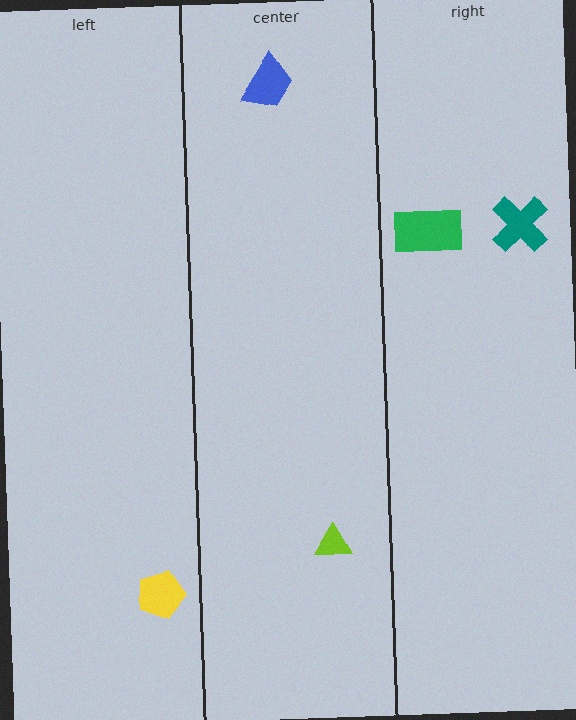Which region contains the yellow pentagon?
The left region.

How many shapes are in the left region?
1.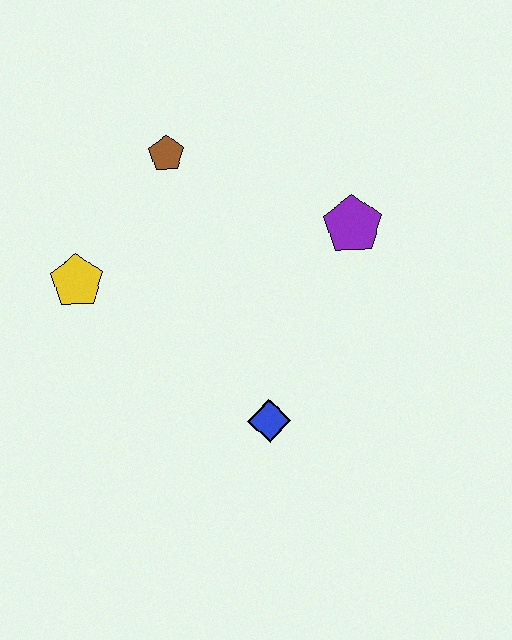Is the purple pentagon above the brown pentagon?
No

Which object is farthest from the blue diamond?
The brown pentagon is farthest from the blue diamond.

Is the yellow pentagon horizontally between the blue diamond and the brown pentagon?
No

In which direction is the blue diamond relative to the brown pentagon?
The blue diamond is below the brown pentagon.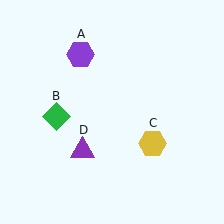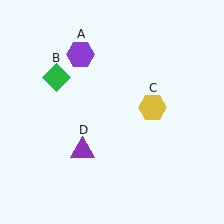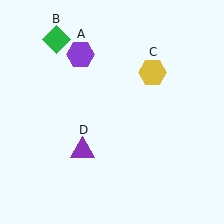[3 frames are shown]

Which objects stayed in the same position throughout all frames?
Purple hexagon (object A) and purple triangle (object D) remained stationary.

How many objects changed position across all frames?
2 objects changed position: green diamond (object B), yellow hexagon (object C).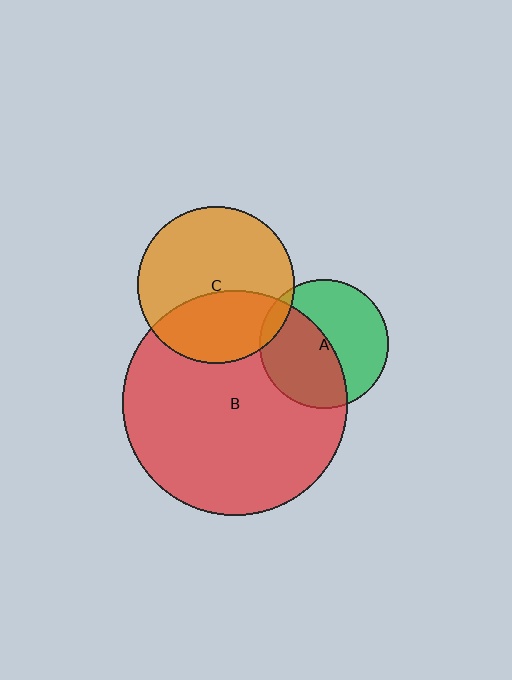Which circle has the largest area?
Circle B (red).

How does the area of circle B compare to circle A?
Approximately 3.1 times.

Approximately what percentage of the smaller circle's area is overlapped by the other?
Approximately 5%.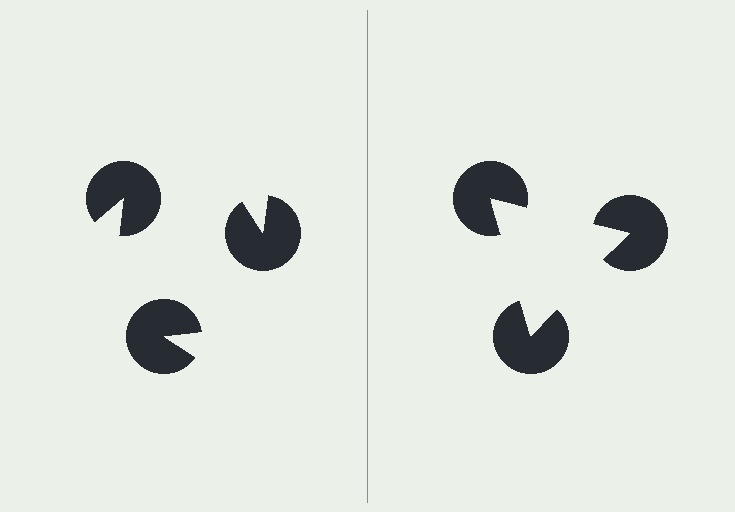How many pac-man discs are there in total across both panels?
6 — 3 on each side.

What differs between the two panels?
The pac-man discs are positioned identically on both sides; only the wedge orientations differ. On the right they align to a triangle; on the left they are misaligned.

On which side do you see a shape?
An illusory triangle appears on the right side. On the left side the wedge cuts are rotated, so no coherent shape forms.